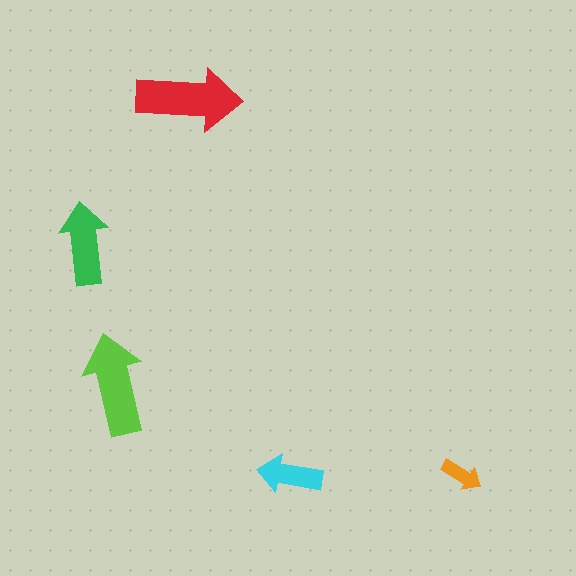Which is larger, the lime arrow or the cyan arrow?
The lime one.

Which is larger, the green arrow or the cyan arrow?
The green one.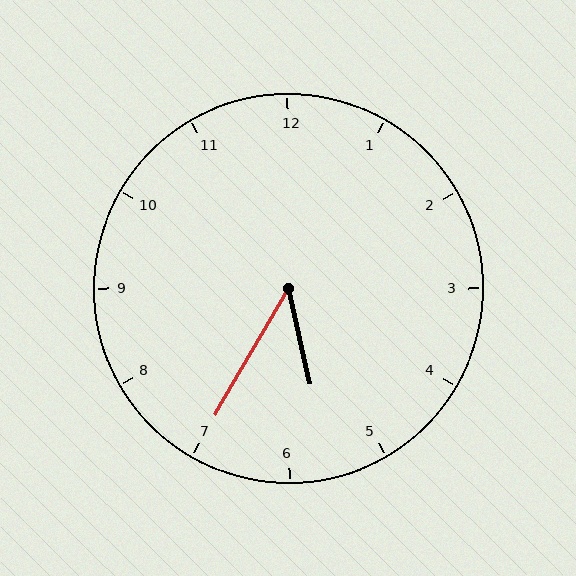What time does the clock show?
5:35.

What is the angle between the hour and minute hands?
Approximately 42 degrees.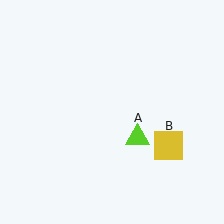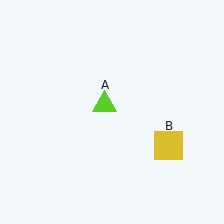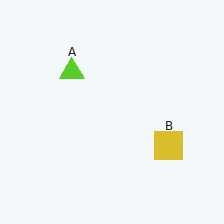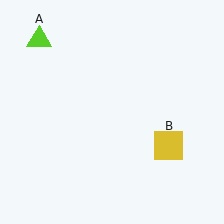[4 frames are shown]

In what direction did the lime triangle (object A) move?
The lime triangle (object A) moved up and to the left.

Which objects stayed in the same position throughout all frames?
Yellow square (object B) remained stationary.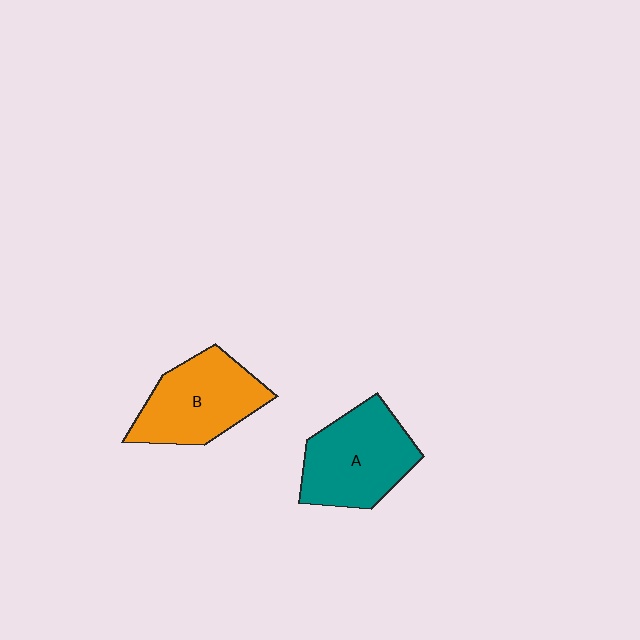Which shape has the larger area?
Shape A (teal).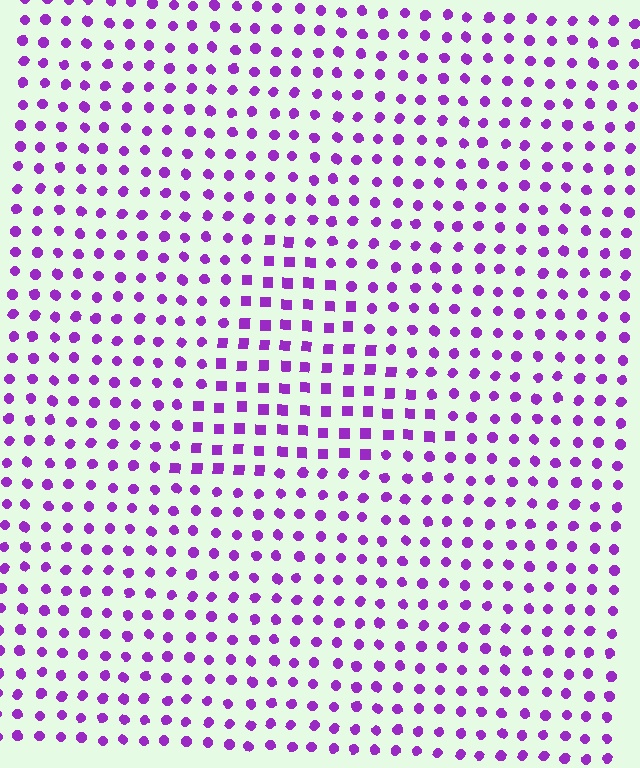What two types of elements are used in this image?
The image uses squares inside the triangle region and circles outside it.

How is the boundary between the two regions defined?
The boundary is defined by a change in element shape: squares inside vs. circles outside. All elements share the same color and spacing.